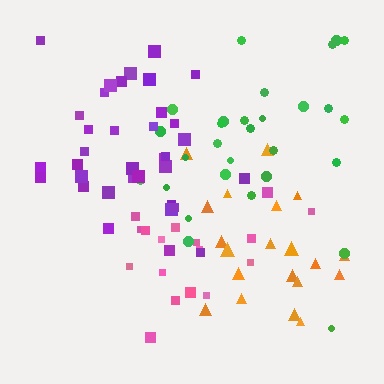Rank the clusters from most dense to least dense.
pink, orange, purple, green.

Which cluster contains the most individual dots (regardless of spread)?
Purple (35).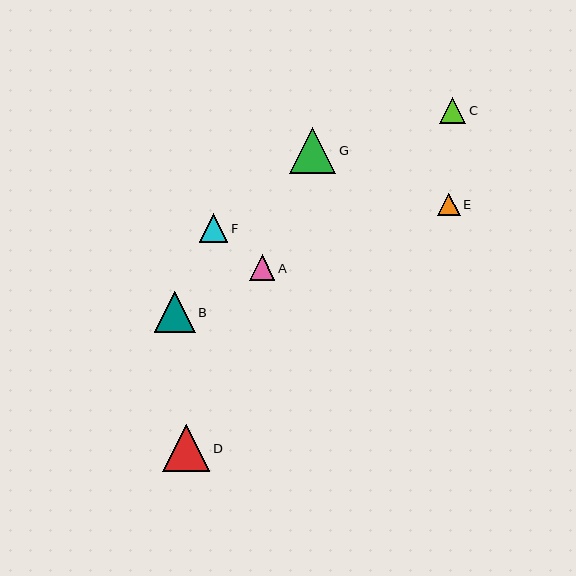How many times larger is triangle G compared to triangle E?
Triangle G is approximately 2.1 times the size of triangle E.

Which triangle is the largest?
Triangle D is the largest with a size of approximately 47 pixels.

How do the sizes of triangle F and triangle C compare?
Triangle F and triangle C are approximately the same size.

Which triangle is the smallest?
Triangle E is the smallest with a size of approximately 22 pixels.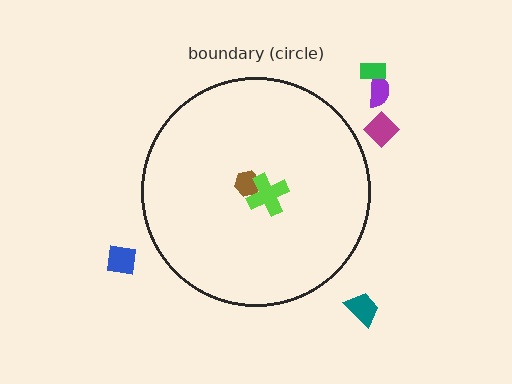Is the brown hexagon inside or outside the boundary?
Inside.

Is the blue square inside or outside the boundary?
Outside.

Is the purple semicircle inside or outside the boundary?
Outside.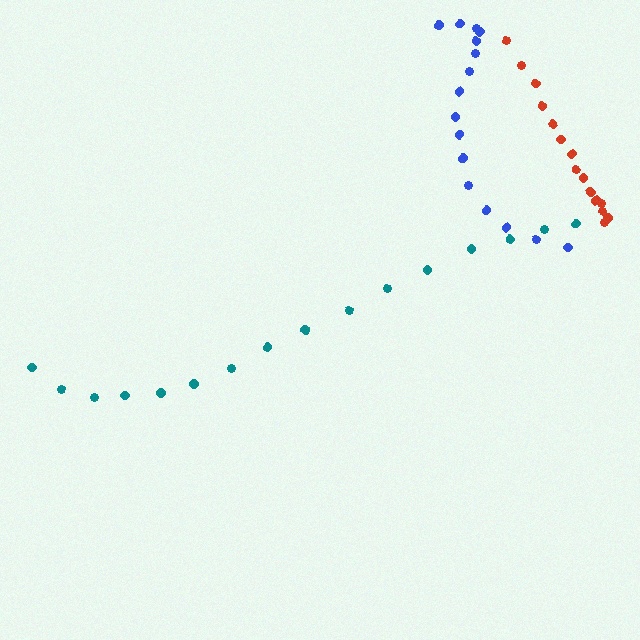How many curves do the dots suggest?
There are 3 distinct paths.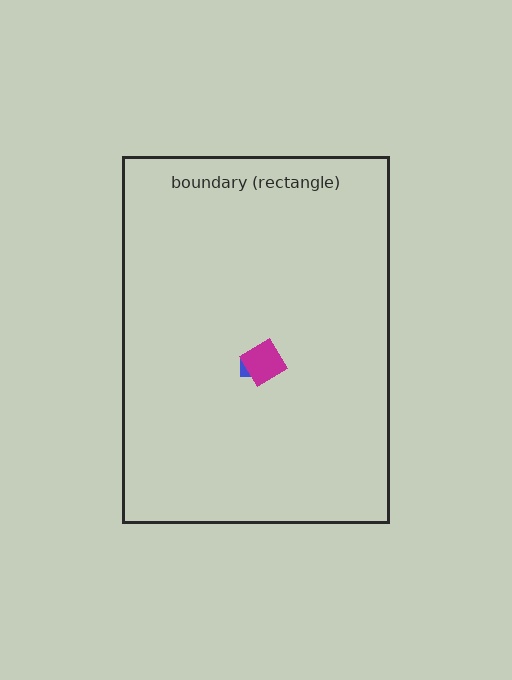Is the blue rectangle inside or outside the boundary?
Inside.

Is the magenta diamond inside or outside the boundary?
Inside.